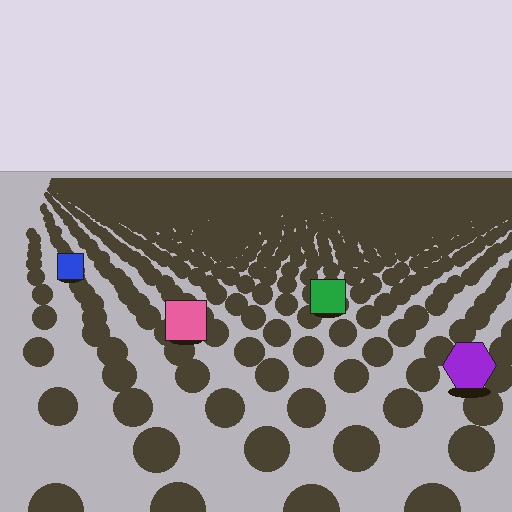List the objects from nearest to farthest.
From nearest to farthest: the purple hexagon, the pink square, the green square, the blue square.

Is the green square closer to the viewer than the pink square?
No. The pink square is closer — you can tell from the texture gradient: the ground texture is coarser near it.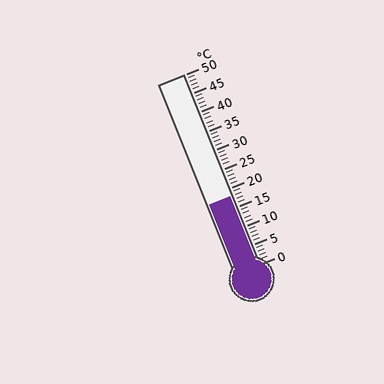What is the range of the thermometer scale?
The thermometer scale ranges from 0°C to 50°C.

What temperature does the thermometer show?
The thermometer shows approximately 18°C.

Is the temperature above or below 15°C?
The temperature is above 15°C.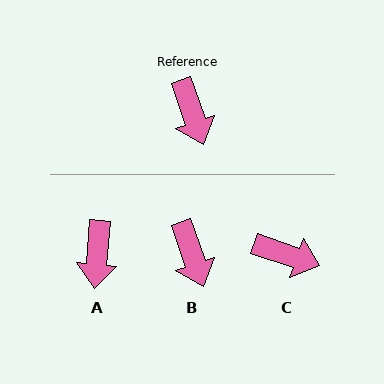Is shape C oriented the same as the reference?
No, it is off by about 52 degrees.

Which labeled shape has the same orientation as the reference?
B.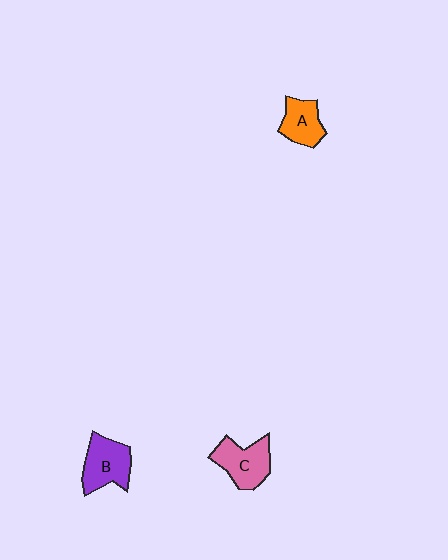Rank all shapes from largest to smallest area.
From largest to smallest: B (purple), C (pink), A (orange).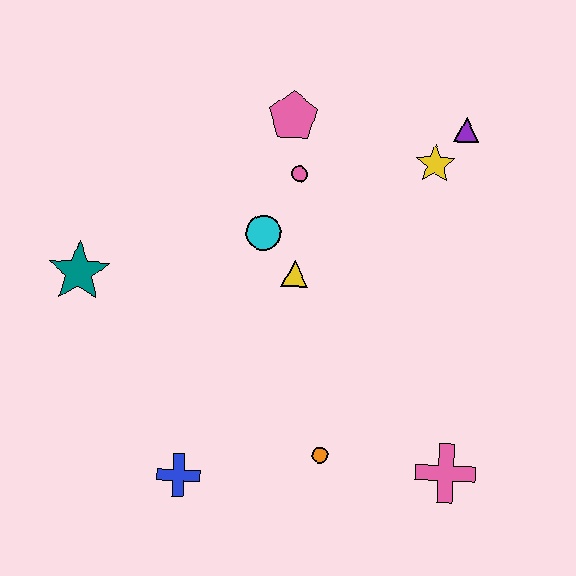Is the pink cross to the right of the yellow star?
Yes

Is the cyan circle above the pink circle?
No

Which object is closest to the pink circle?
The pink pentagon is closest to the pink circle.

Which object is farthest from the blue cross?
The purple triangle is farthest from the blue cross.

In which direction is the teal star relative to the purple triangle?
The teal star is to the left of the purple triangle.